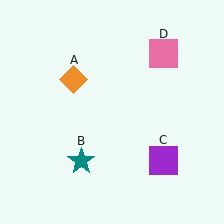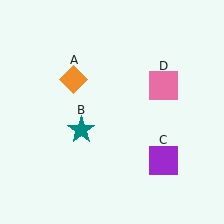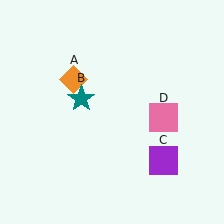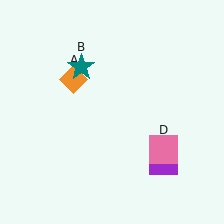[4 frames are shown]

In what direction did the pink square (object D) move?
The pink square (object D) moved down.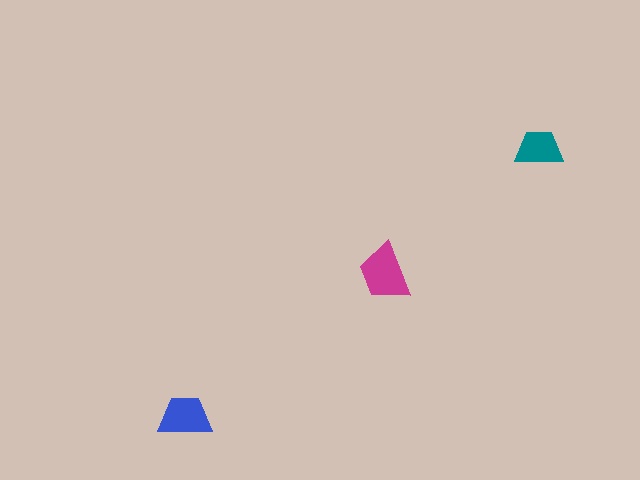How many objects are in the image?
There are 3 objects in the image.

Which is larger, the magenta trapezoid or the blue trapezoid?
The magenta one.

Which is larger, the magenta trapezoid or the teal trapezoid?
The magenta one.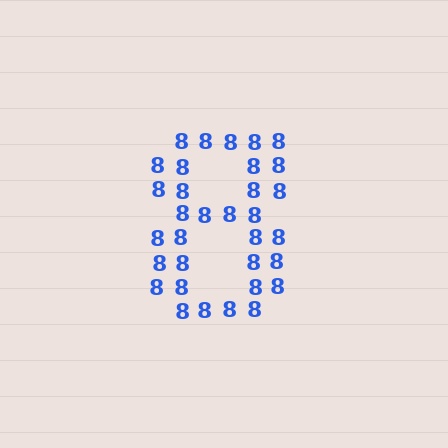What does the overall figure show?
The overall figure shows the digit 8.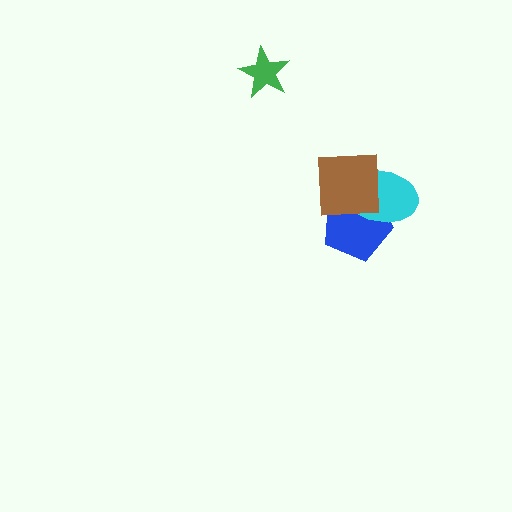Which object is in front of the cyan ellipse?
The brown square is in front of the cyan ellipse.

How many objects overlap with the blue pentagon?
2 objects overlap with the blue pentagon.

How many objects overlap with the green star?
0 objects overlap with the green star.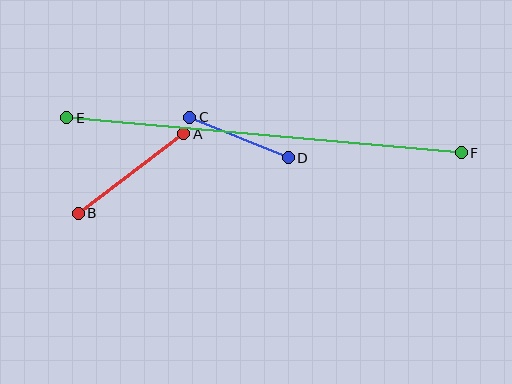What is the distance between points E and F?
The distance is approximately 396 pixels.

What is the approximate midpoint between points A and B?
The midpoint is at approximately (131, 174) pixels.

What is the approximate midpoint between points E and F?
The midpoint is at approximately (264, 135) pixels.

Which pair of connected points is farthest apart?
Points E and F are farthest apart.